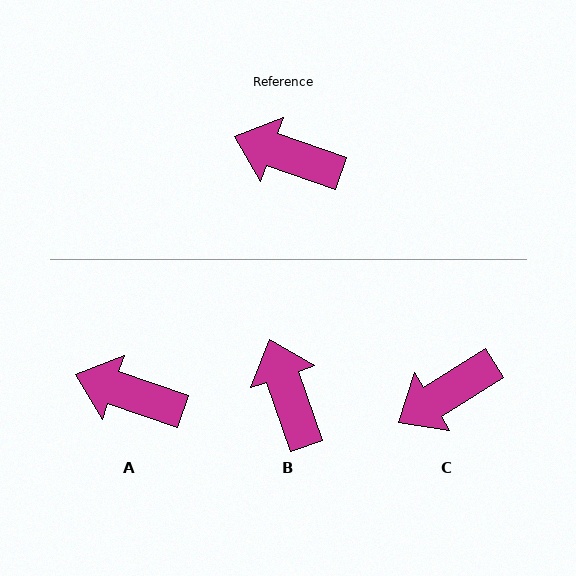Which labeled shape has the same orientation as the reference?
A.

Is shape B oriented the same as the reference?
No, it is off by about 52 degrees.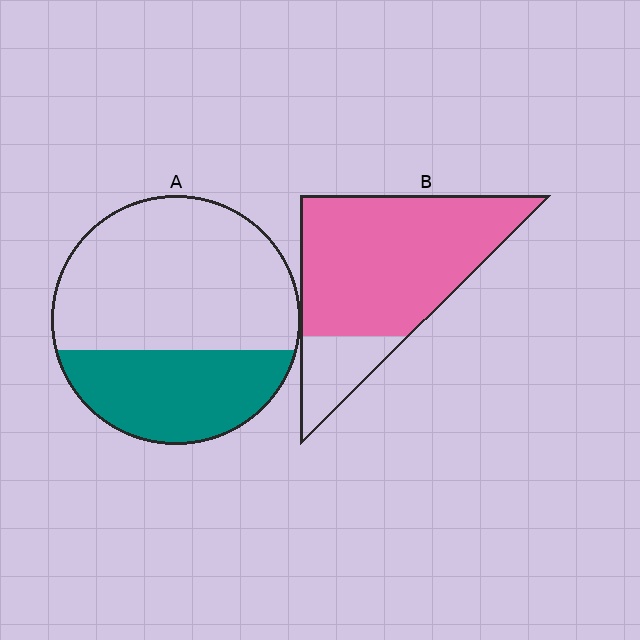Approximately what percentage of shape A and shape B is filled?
A is approximately 35% and B is approximately 80%.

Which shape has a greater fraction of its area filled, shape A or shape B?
Shape B.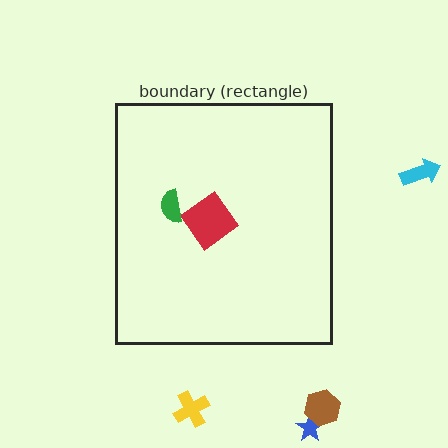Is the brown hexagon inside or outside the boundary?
Outside.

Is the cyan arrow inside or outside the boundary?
Outside.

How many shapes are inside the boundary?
2 inside, 4 outside.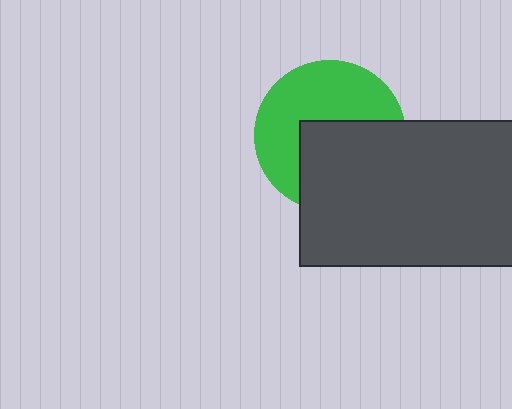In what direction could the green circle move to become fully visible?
The green circle could move up. That would shift it out from behind the dark gray rectangle entirely.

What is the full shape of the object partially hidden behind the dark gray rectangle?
The partially hidden object is a green circle.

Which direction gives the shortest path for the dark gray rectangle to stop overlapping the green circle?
Moving down gives the shortest separation.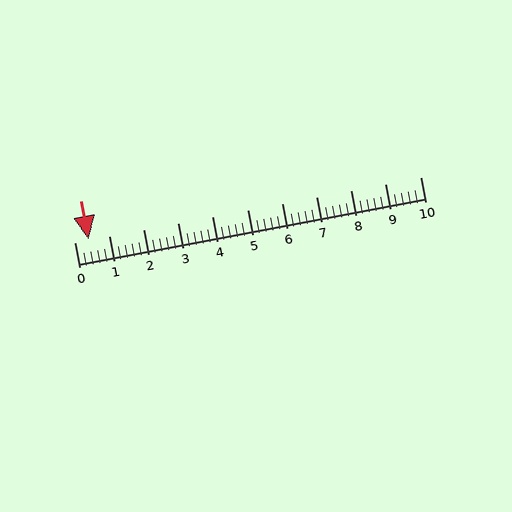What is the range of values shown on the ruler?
The ruler shows values from 0 to 10.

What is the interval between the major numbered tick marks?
The major tick marks are spaced 1 units apart.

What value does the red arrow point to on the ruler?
The red arrow points to approximately 0.4.